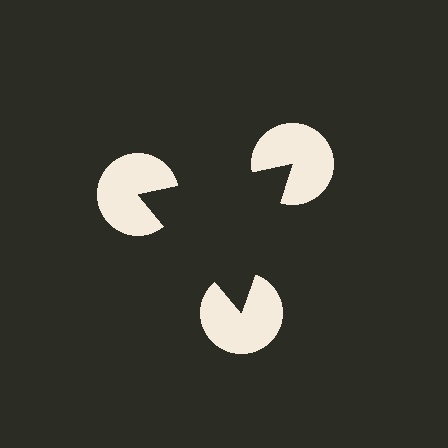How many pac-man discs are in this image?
There are 3 — one at each vertex of the illusory triangle.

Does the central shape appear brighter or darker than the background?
It typically appears slightly darker than the background, even though no actual brightness change is drawn.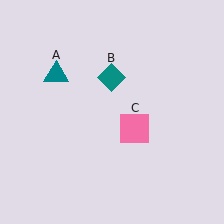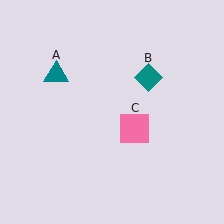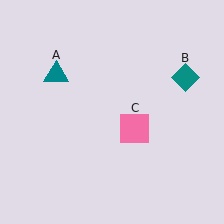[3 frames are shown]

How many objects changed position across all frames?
1 object changed position: teal diamond (object B).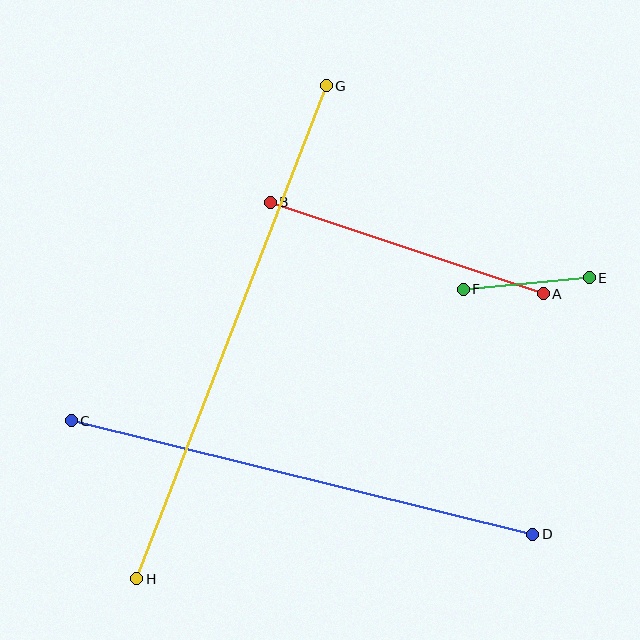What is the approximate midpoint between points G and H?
The midpoint is at approximately (231, 332) pixels.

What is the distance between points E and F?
The distance is approximately 126 pixels.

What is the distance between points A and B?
The distance is approximately 288 pixels.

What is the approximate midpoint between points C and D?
The midpoint is at approximately (302, 477) pixels.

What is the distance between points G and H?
The distance is approximately 528 pixels.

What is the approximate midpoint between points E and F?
The midpoint is at approximately (526, 283) pixels.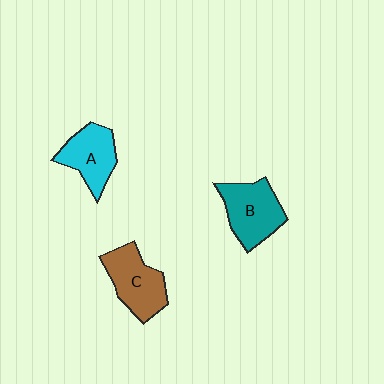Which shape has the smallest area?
Shape A (cyan).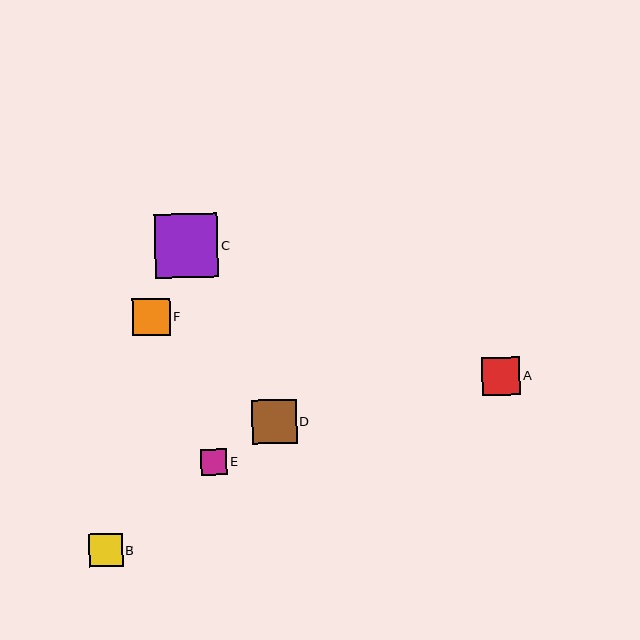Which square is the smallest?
Square E is the smallest with a size of approximately 26 pixels.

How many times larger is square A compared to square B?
Square A is approximately 1.1 times the size of square B.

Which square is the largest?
Square C is the largest with a size of approximately 64 pixels.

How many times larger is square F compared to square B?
Square F is approximately 1.1 times the size of square B.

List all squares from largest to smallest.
From largest to smallest: C, D, A, F, B, E.